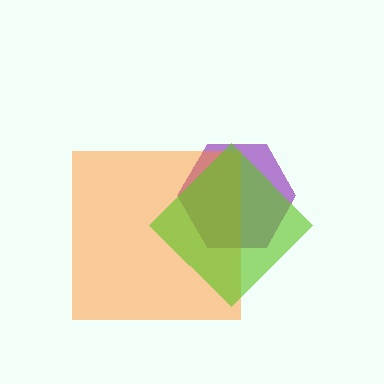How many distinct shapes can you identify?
There are 3 distinct shapes: a purple hexagon, an orange square, a lime diamond.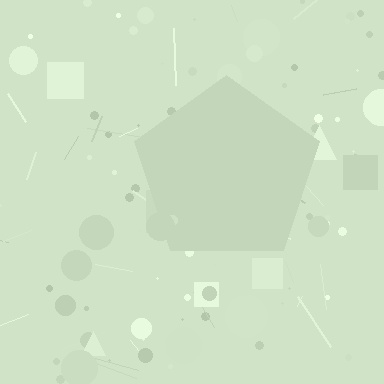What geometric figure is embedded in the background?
A pentagon is embedded in the background.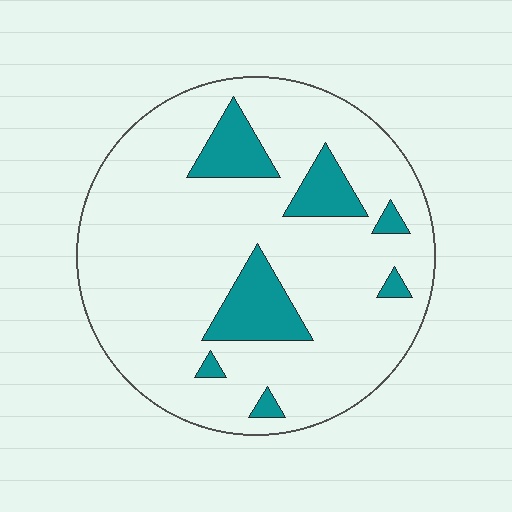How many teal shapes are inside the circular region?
7.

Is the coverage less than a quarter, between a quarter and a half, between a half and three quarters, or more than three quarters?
Less than a quarter.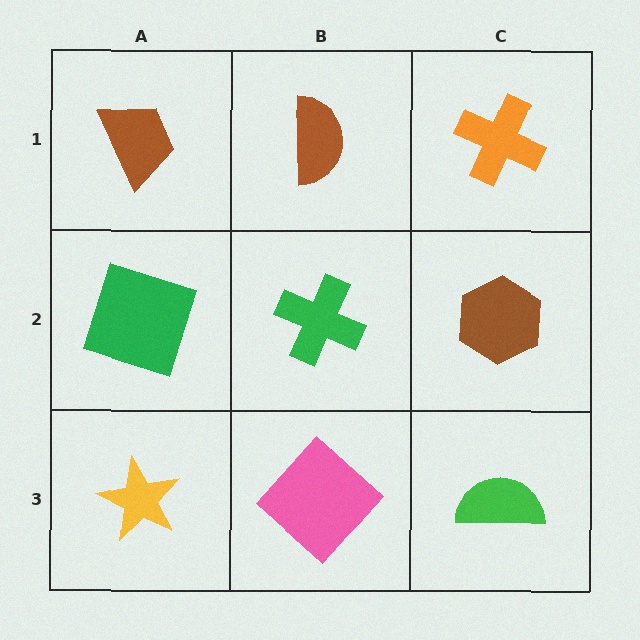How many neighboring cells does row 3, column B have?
3.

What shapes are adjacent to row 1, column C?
A brown hexagon (row 2, column C), a brown semicircle (row 1, column B).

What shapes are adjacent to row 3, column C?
A brown hexagon (row 2, column C), a pink diamond (row 3, column B).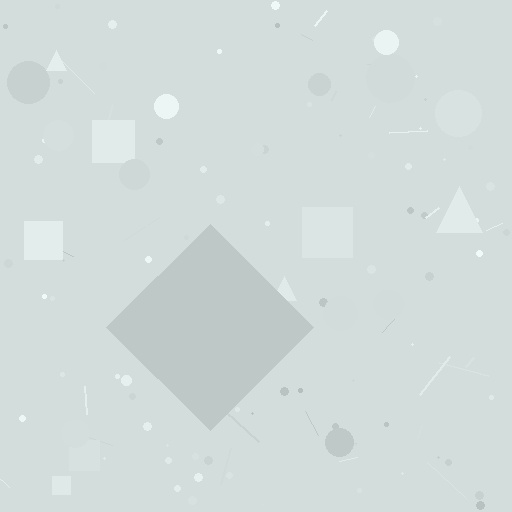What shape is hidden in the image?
A diamond is hidden in the image.